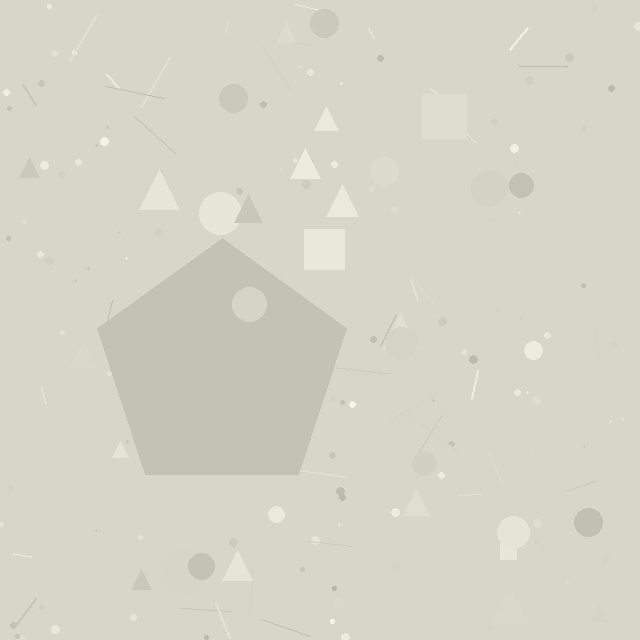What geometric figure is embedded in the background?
A pentagon is embedded in the background.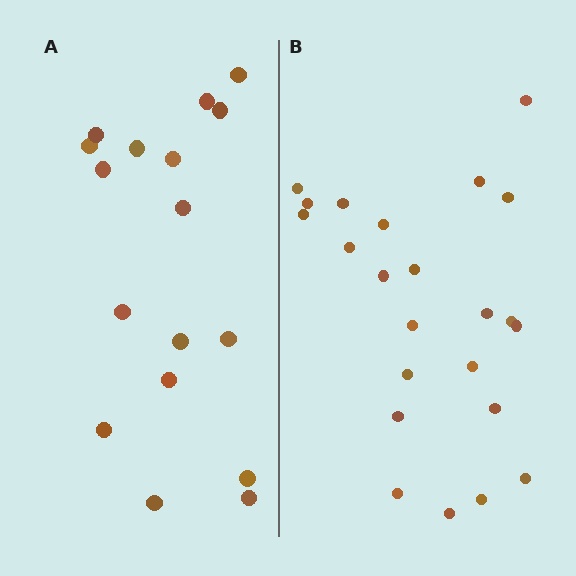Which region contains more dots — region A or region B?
Region B (the right region) has more dots.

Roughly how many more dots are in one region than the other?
Region B has about 6 more dots than region A.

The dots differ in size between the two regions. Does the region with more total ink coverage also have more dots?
No. Region A has more total ink coverage because its dots are larger, but region B actually contains more individual dots. Total area can be misleading — the number of items is what matters here.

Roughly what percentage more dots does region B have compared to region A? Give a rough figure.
About 35% more.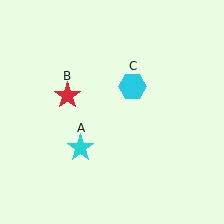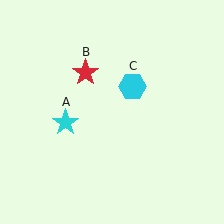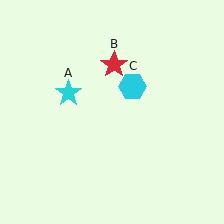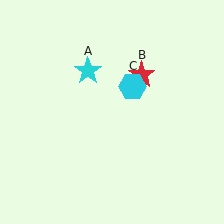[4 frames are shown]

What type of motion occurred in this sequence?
The cyan star (object A), red star (object B) rotated clockwise around the center of the scene.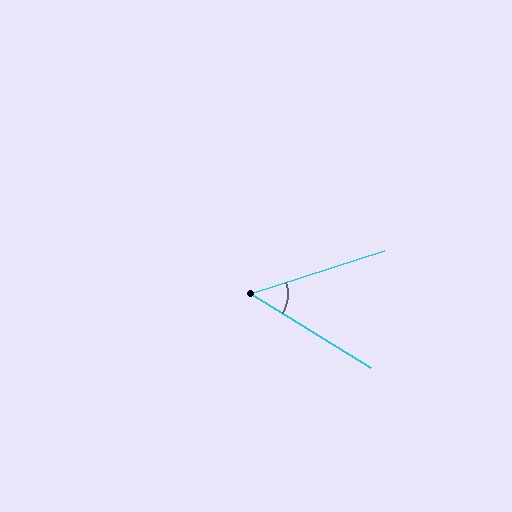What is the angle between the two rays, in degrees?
Approximately 49 degrees.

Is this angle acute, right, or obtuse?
It is acute.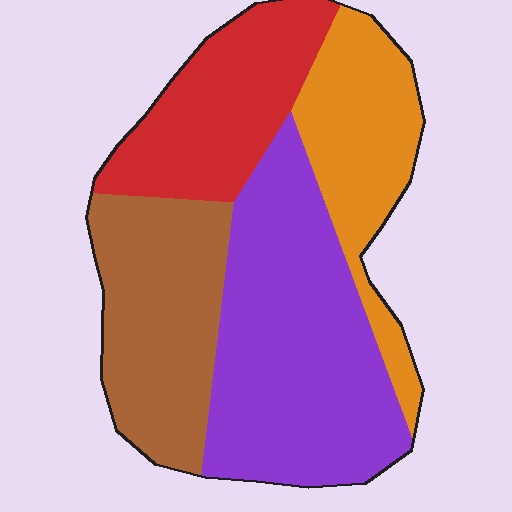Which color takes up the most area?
Purple, at roughly 35%.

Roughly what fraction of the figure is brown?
Brown takes up about one quarter (1/4) of the figure.